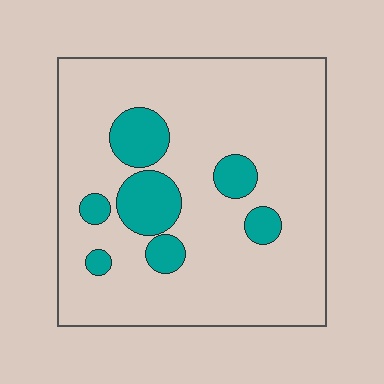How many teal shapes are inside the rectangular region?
7.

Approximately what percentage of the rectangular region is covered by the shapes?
Approximately 15%.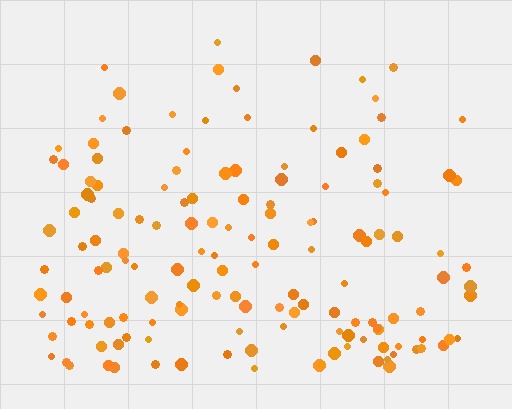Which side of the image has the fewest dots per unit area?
The top.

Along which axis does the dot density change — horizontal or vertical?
Vertical.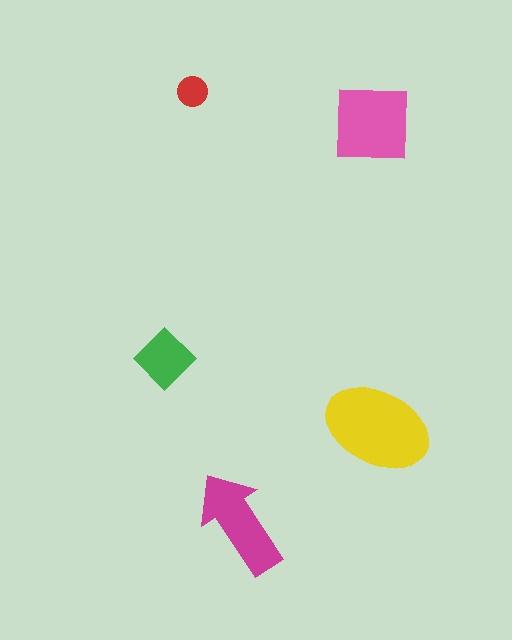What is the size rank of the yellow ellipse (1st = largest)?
1st.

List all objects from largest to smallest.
The yellow ellipse, the pink square, the magenta arrow, the green diamond, the red circle.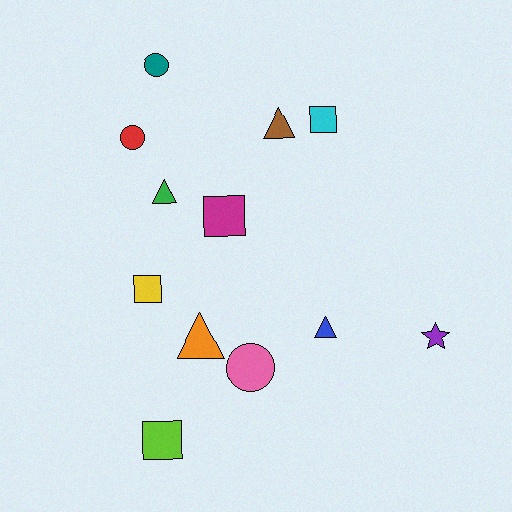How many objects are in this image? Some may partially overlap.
There are 12 objects.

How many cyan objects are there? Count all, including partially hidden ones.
There is 1 cyan object.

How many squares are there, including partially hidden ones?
There are 4 squares.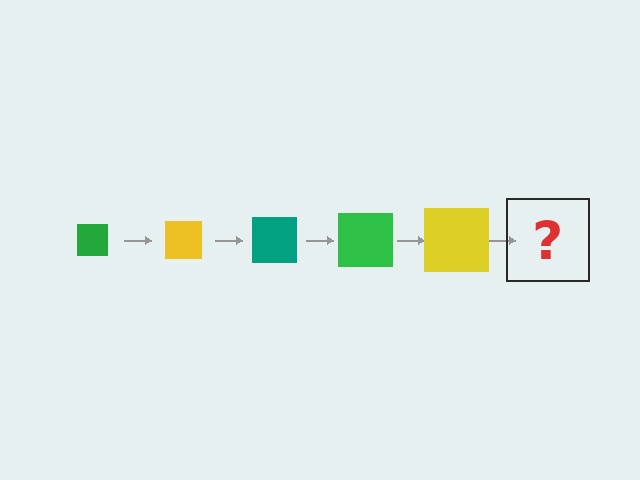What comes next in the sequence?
The next element should be a teal square, larger than the previous one.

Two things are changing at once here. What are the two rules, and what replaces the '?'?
The two rules are that the square grows larger each step and the color cycles through green, yellow, and teal. The '?' should be a teal square, larger than the previous one.